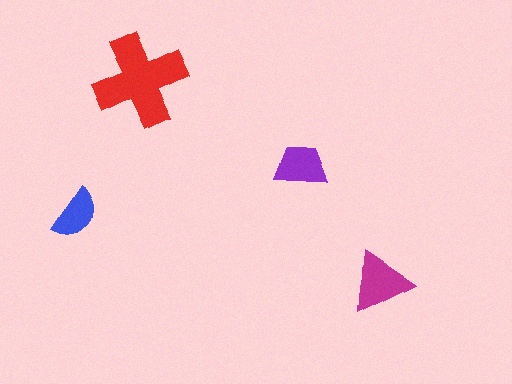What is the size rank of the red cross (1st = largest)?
1st.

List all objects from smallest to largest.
The blue semicircle, the purple trapezoid, the magenta triangle, the red cross.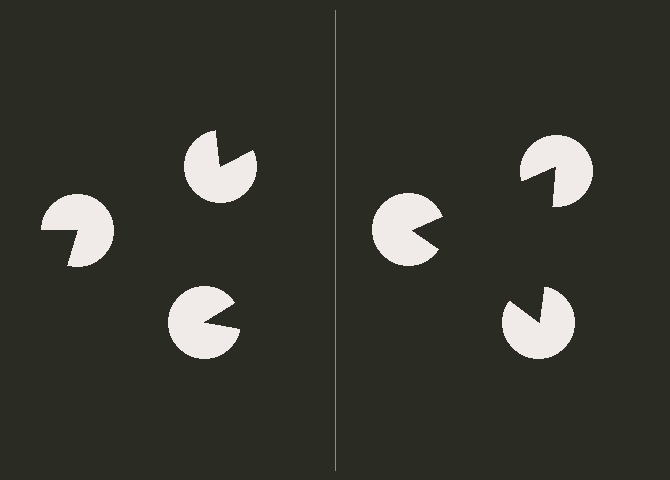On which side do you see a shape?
An illusory triangle appears on the right side. On the left side the wedge cuts are rotated, so no coherent shape forms.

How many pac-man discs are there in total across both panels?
6 — 3 on each side.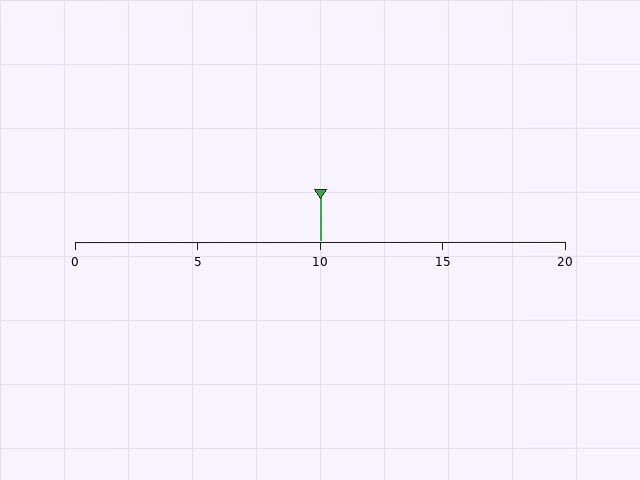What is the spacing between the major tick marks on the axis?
The major ticks are spaced 5 apart.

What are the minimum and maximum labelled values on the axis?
The axis runs from 0 to 20.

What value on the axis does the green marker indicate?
The marker indicates approximately 10.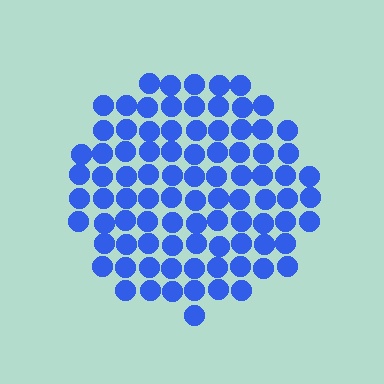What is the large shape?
The large shape is a circle.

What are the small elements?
The small elements are circles.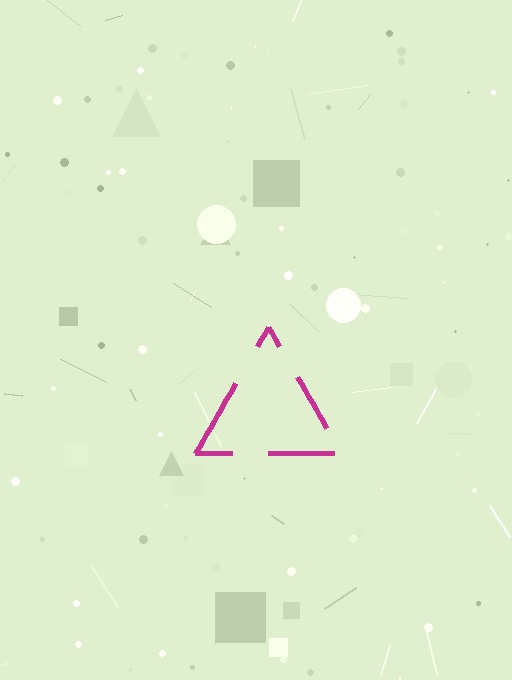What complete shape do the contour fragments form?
The contour fragments form a triangle.